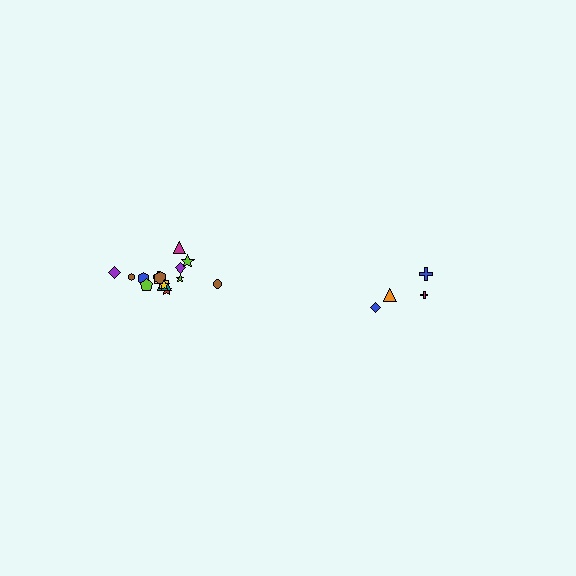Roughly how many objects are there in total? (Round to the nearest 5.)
Roughly 20 objects in total.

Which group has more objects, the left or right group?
The left group.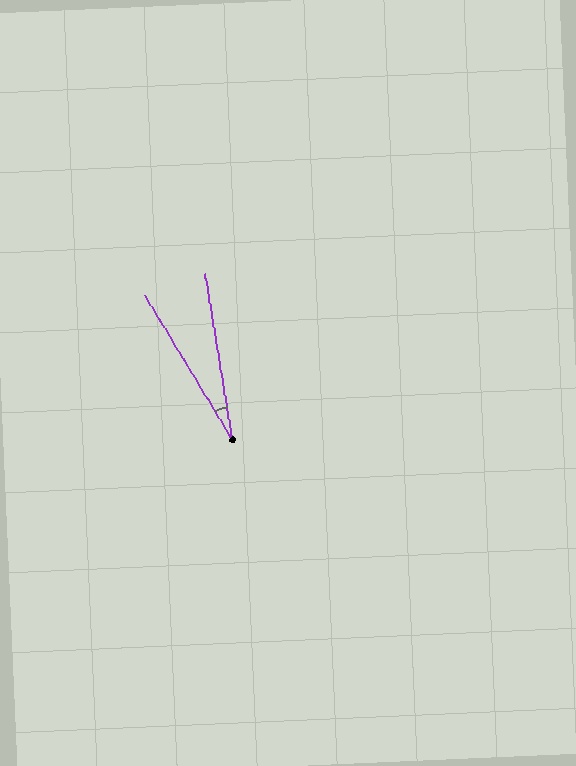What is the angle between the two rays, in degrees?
Approximately 22 degrees.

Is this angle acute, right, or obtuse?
It is acute.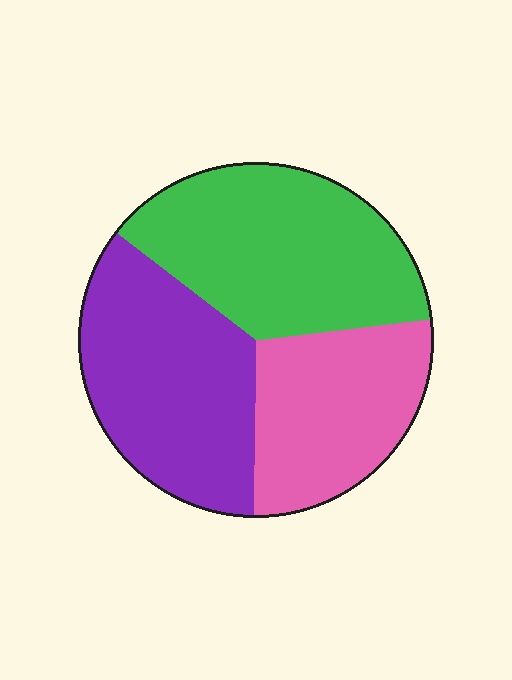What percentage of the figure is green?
Green covers roughly 40% of the figure.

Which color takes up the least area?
Pink, at roughly 25%.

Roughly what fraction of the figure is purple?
Purple takes up about one third (1/3) of the figure.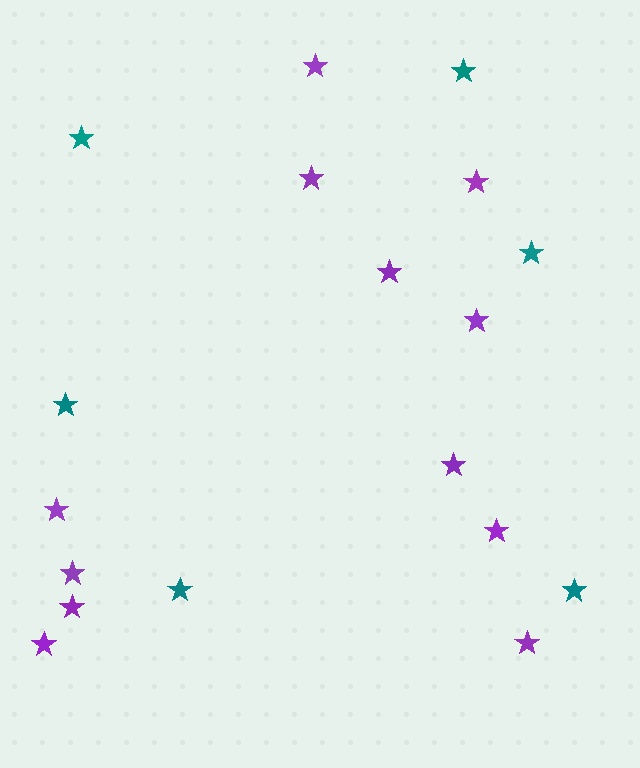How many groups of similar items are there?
There are 2 groups: one group of purple stars (12) and one group of teal stars (6).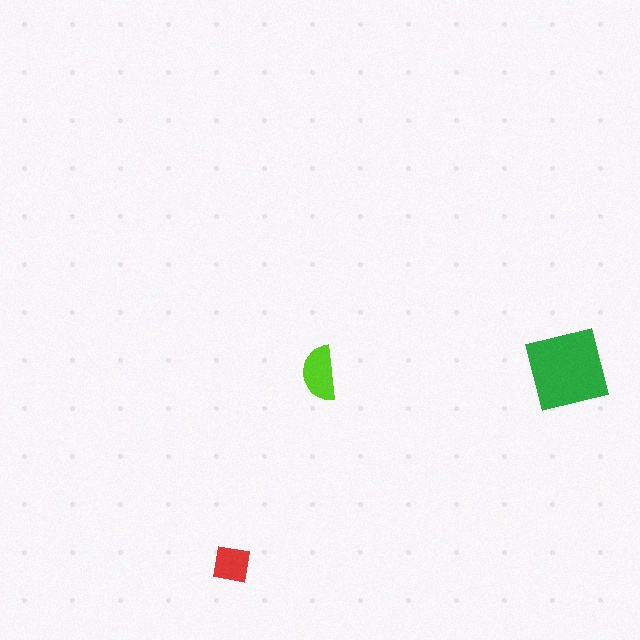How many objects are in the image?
There are 3 objects in the image.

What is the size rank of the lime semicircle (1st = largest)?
2nd.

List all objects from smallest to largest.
The red square, the lime semicircle, the green square.